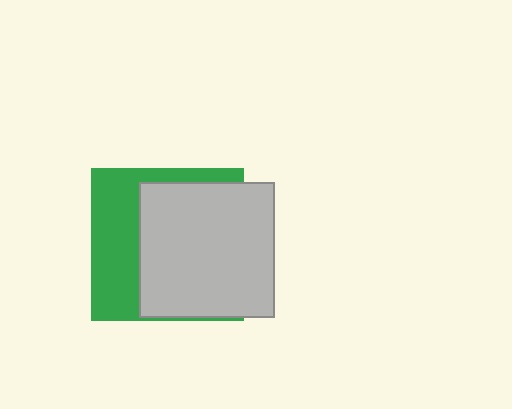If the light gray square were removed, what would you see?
You would see the complete green square.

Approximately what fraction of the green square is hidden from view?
Roughly 60% of the green square is hidden behind the light gray square.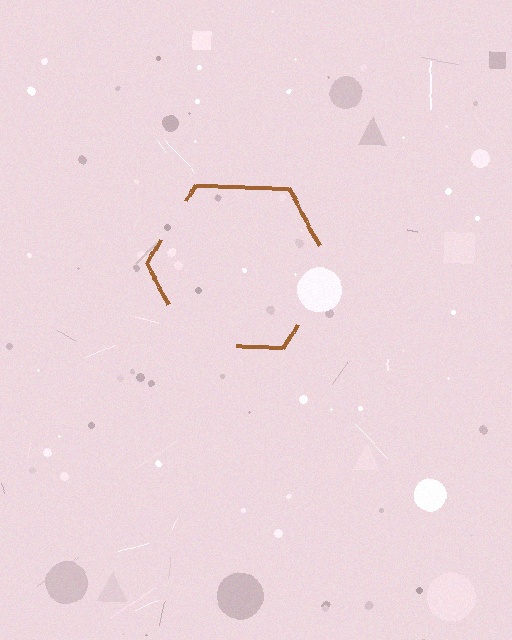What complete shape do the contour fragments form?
The contour fragments form a hexagon.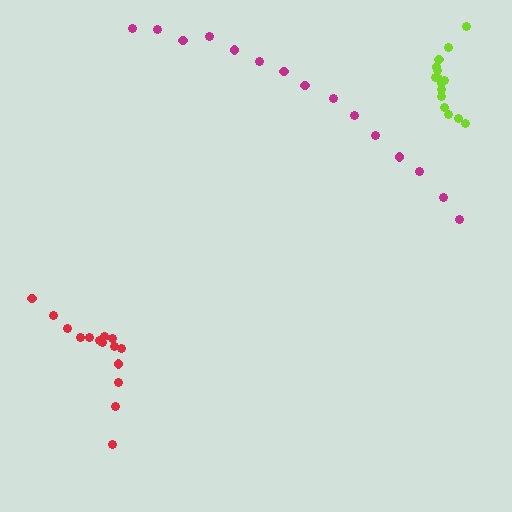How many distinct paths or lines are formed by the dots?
There are 3 distinct paths.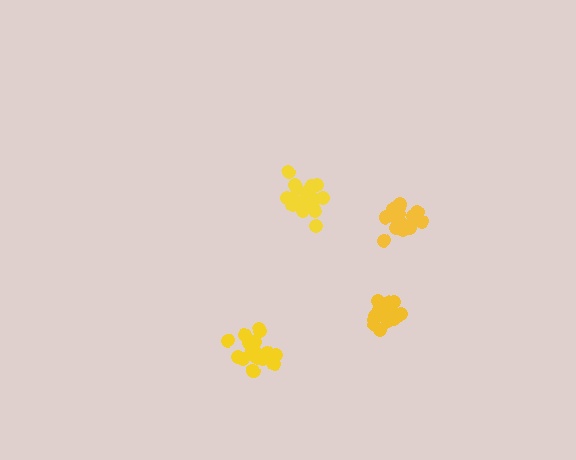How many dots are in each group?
Group 1: 20 dots, Group 2: 19 dots, Group 3: 16 dots, Group 4: 16 dots (71 total).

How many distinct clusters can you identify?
There are 4 distinct clusters.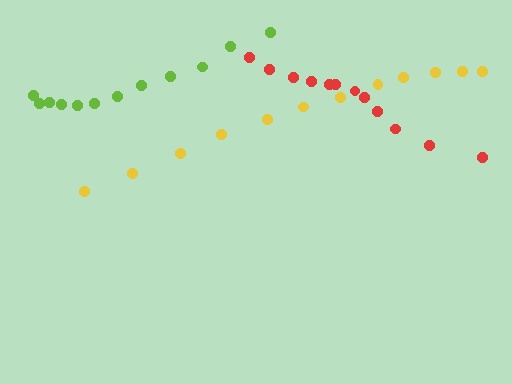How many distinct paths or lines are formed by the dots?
There are 3 distinct paths.